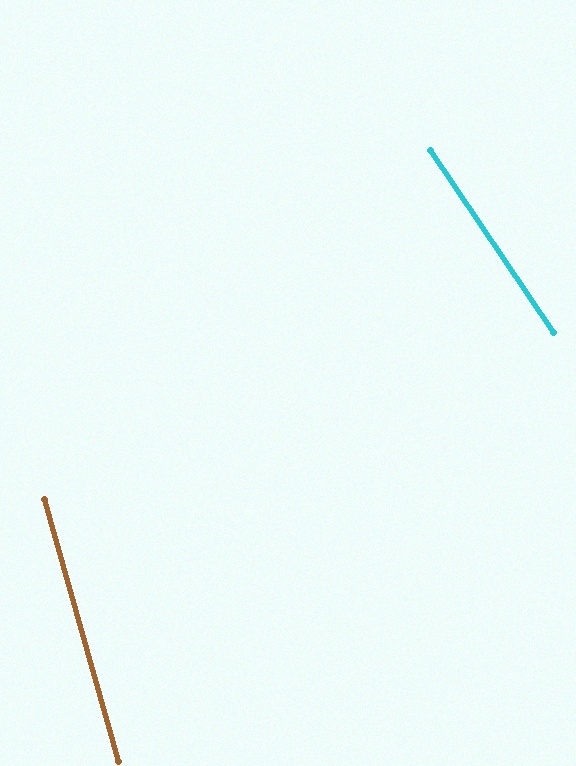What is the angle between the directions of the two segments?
Approximately 18 degrees.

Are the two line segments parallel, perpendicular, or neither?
Neither parallel nor perpendicular — they differ by about 18°.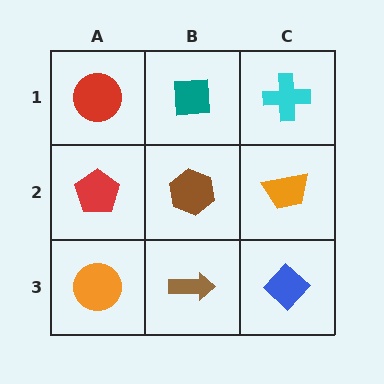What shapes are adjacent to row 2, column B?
A teal square (row 1, column B), a brown arrow (row 3, column B), a red pentagon (row 2, column A), an orange trapezoid (row 2, column C).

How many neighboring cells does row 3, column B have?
3.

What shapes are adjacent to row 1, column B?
A brown hexagon (row 2, column B), a red circle (row 1, column A), a cyan cross (row 1, column C).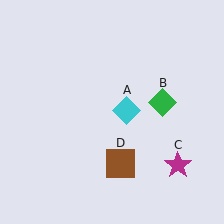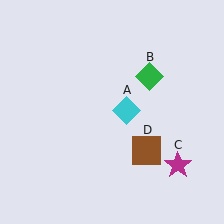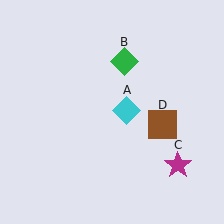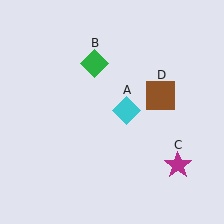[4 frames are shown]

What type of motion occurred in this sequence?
The green diamond (object B), brown square (object D) rotated counterclockwise around the center of the scene.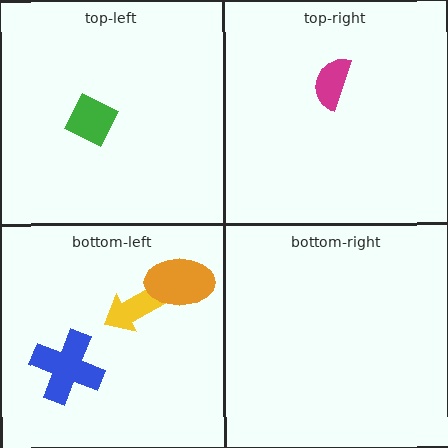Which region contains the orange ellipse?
The bottom-left region.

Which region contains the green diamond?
The top-left region.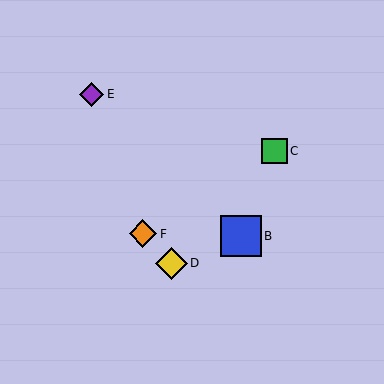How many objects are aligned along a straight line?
3 objects (A, B, E) are aligned along a straight line.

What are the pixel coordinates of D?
Object D is at (171, 263).